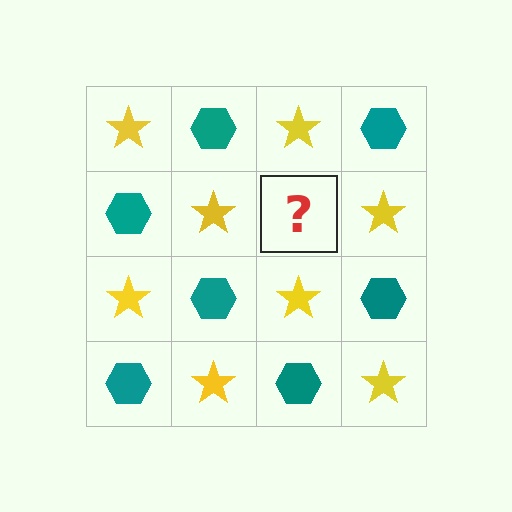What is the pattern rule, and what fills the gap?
The rule is that it alternates yellow star and teal hexagon in a checkerboard pattern. The gap should be filled with a teal hexagon.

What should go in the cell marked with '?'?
The missing cell should contain a teal hexagon.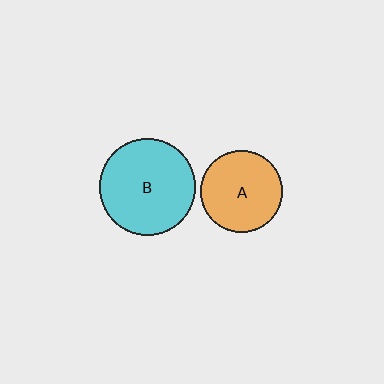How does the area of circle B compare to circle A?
Approximately 1.4 times.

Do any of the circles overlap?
No, none of the circles overlap.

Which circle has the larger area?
Circle B (cyan).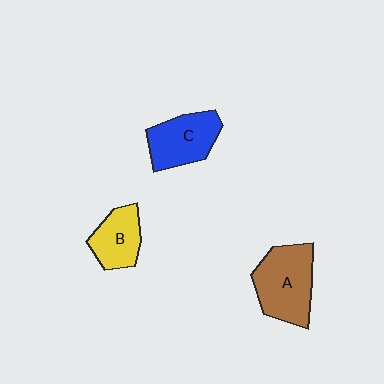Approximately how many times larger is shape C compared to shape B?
Approximately 1.2 times.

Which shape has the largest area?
Shape A (brown).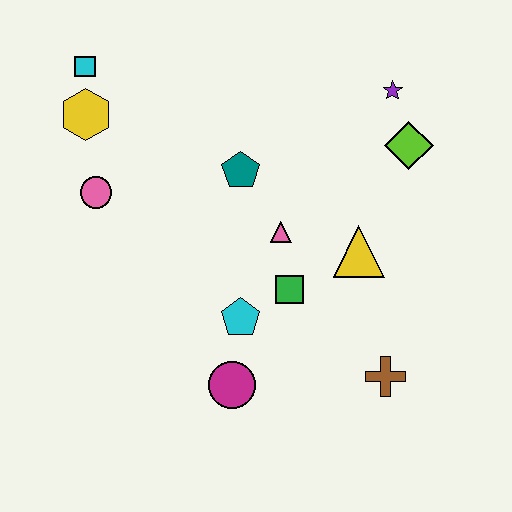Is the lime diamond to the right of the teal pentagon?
Yes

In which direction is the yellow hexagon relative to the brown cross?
The yellow hexagon is to the left of the brown cross.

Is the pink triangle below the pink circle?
Yes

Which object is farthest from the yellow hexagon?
The brown cross is farthest from the yellow hexagon.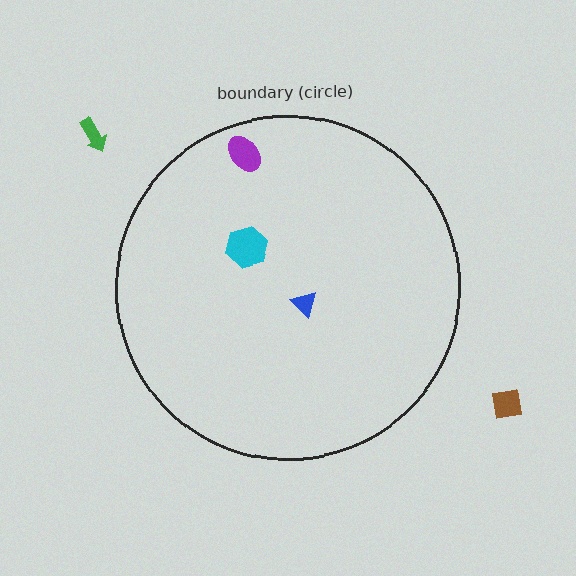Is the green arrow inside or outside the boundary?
Outside.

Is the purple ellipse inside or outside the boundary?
Inside.